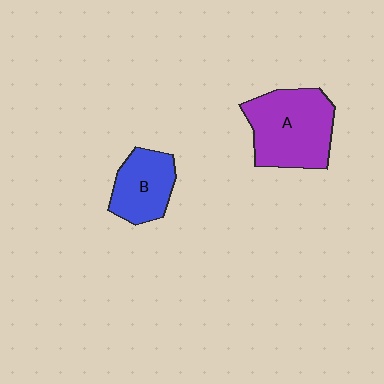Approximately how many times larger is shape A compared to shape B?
Approximately 1.6 times.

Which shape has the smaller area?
Shape B (blue).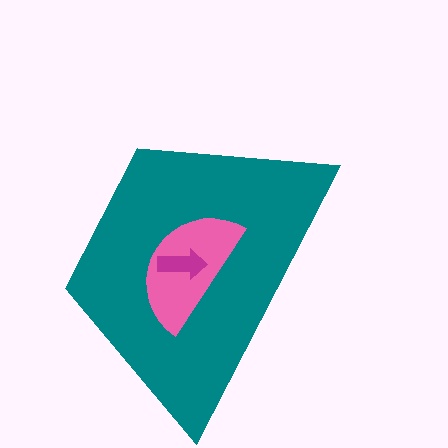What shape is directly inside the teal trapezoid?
The pink semicircle.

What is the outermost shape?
The teal trapezoid.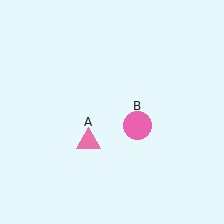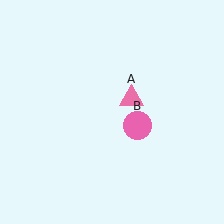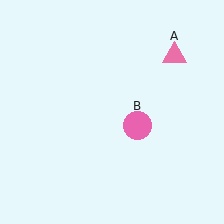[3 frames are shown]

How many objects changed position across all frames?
1 object changed position: pink triangle (object A).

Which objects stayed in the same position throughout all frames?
Pink circle (object B) remained stationary.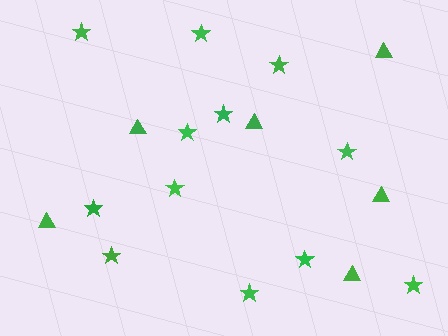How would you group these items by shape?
There are 2 groups: one group of stars (12) and one group of triangles (6).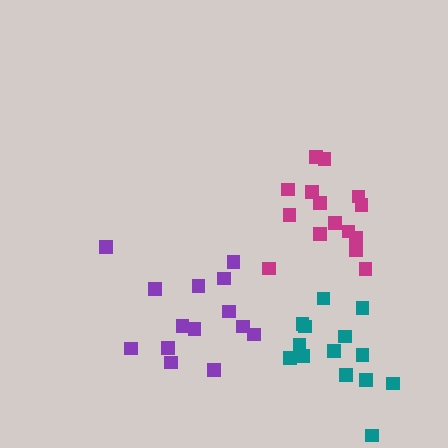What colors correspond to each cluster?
The clusters are colored: teal, magenta, purple.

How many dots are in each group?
Group 1: 14 dots, Group 2: 15 dots, Group 3: 14 dots (43 total).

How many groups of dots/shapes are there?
There are 3 groups.